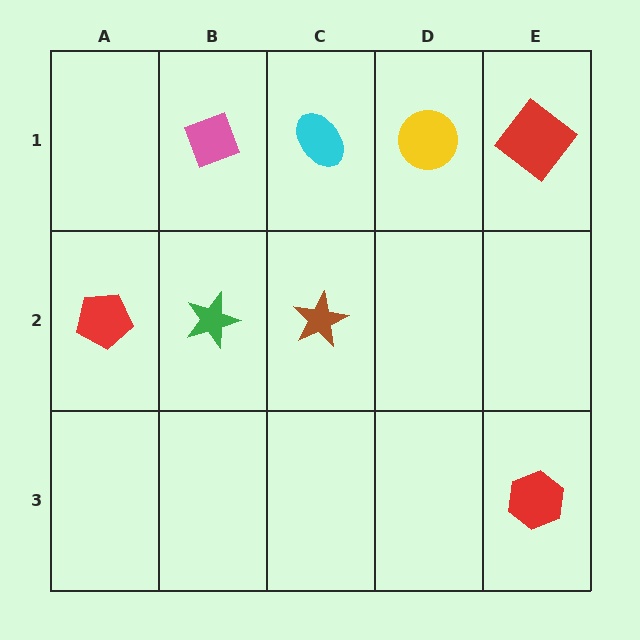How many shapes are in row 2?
3 shapes.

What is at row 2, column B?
A green star.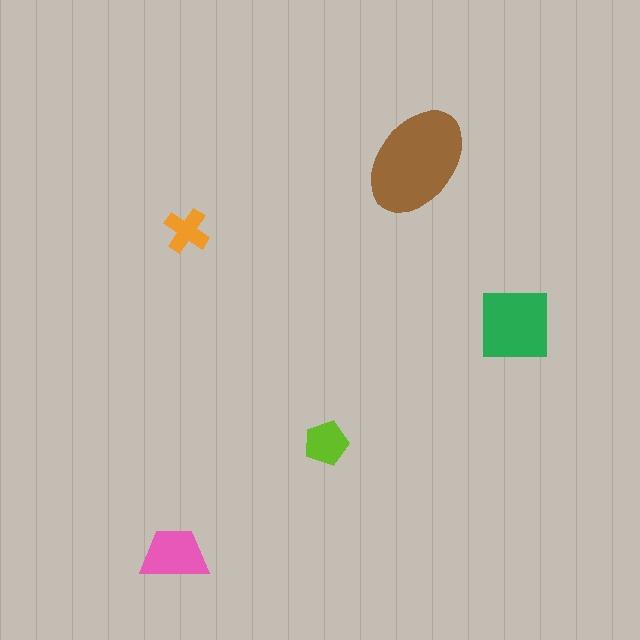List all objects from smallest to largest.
The orange cross, the lime pentagon, the pink trapezoid, the green square, the brown ellipse.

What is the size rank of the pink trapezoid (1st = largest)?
3rd.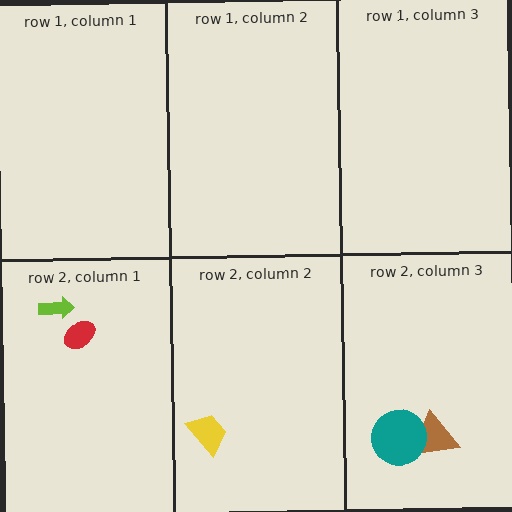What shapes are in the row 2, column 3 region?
The brown triangle, the teal circle.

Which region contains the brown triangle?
The row 2, column 3 region.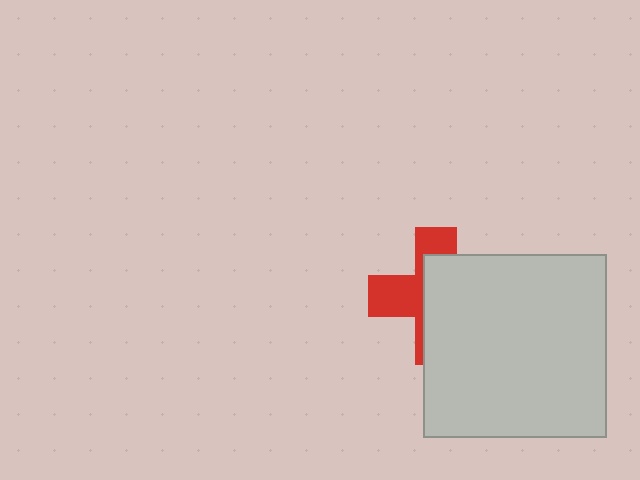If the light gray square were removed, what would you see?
You would see the complete red cross.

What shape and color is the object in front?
The object in front is a light gray square.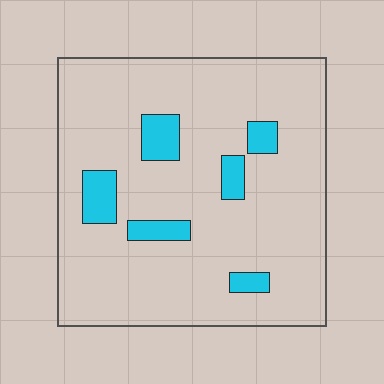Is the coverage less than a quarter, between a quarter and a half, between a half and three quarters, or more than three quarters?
Less than a quarter.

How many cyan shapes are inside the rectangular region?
6.